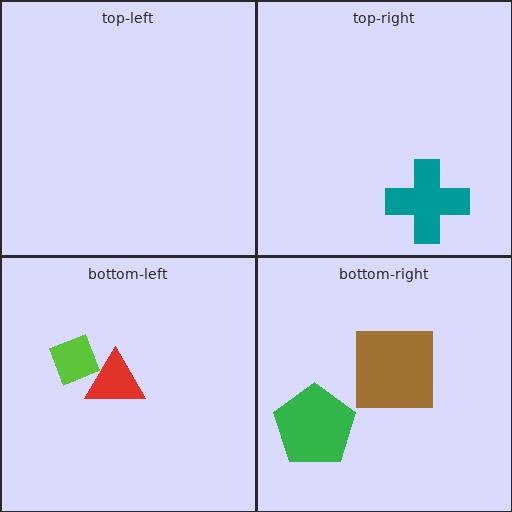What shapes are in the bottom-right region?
The brown square, the green pentagon.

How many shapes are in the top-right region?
1.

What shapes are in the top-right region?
The teal cross.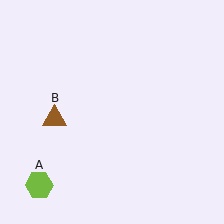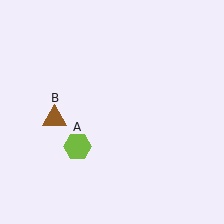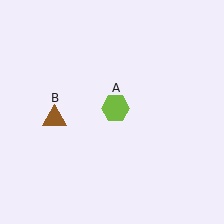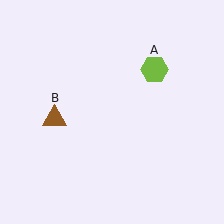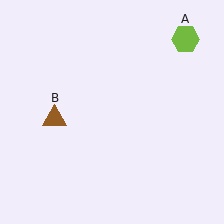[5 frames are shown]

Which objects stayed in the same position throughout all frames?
Brown triangle (object B) remained stationary.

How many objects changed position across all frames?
1 object changed position: lime hexagon (object A).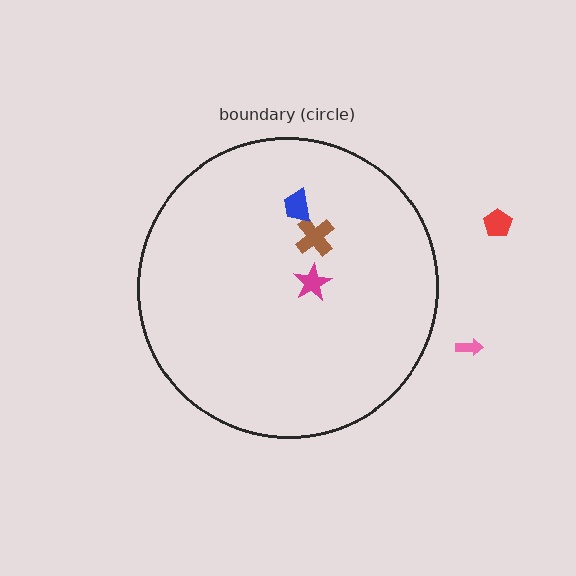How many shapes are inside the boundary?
3 inside, 2 outside.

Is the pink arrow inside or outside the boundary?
Outside.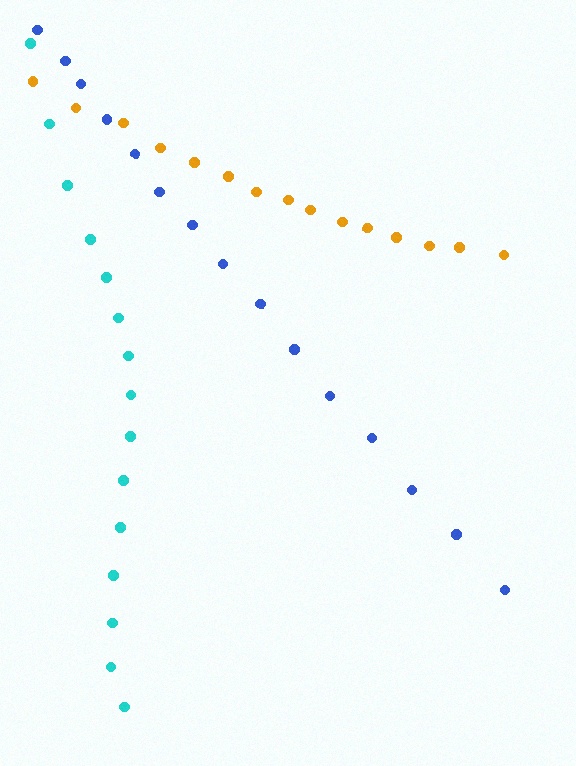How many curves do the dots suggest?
There are 3 distinct paths.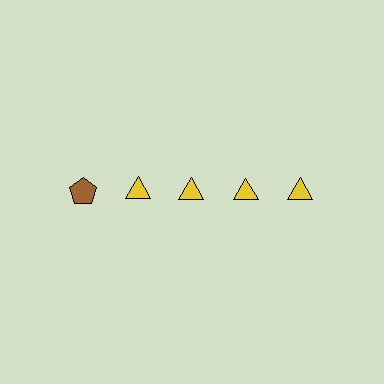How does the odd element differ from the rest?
It differs in both color (brown instead of yellow) and shape (pentagon instead of triangle).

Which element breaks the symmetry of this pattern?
The brown pentagon in the top row, leftmost column breaks the symmetry. All other shapes are yellow triangles.